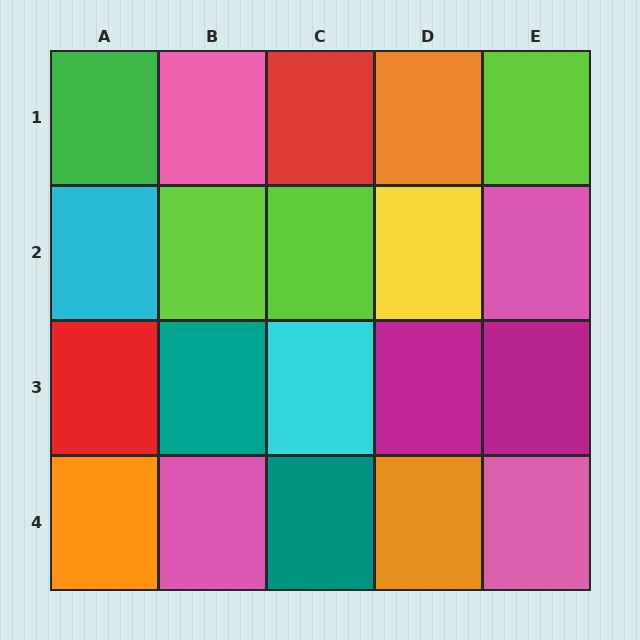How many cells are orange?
3 cells are orange.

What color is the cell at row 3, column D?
Magenta.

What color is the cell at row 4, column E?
Pink.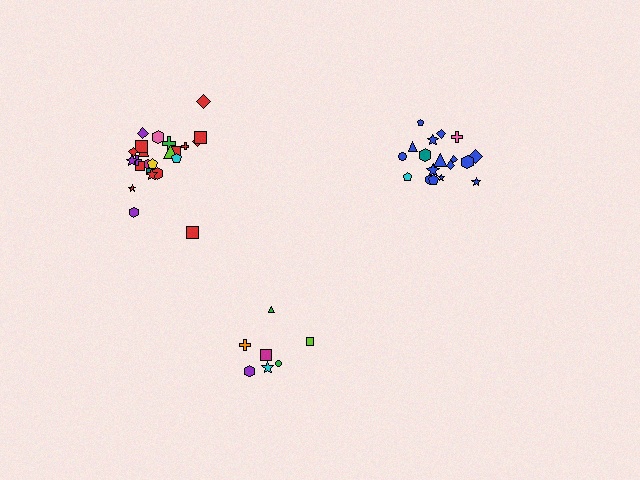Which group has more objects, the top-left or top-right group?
The top-left group.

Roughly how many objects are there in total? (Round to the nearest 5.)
Roughly 50 objects in total.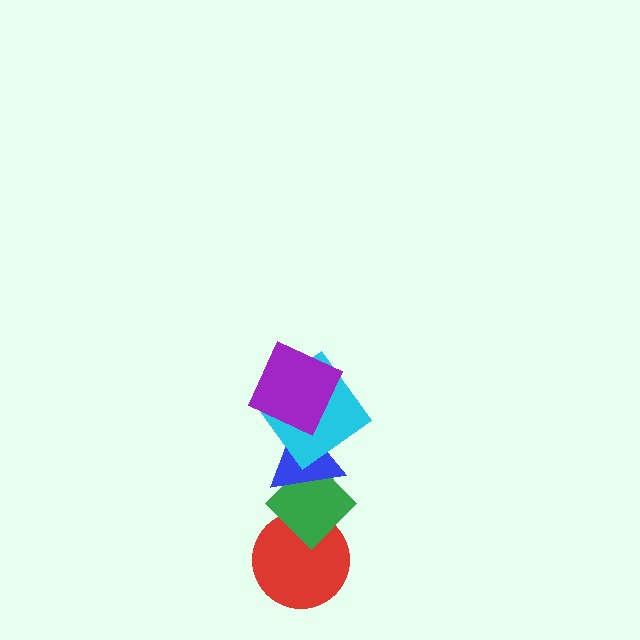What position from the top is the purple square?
The purple square is 1st from the top.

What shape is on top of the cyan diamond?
The purple square is on top of the cyan diamond.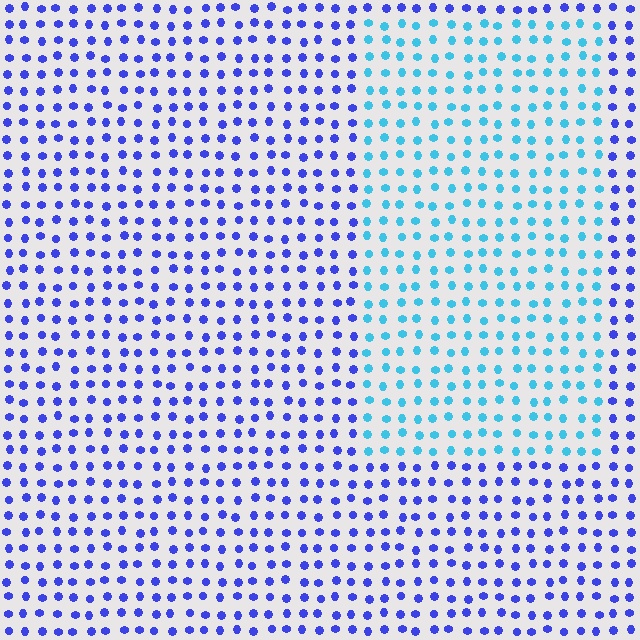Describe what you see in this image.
The image is filled with small blue elements in a uniform arrangement. A rectangle-shaped region is visible where the elements are tinted to a slightly different hue, forming a subtle color boundary.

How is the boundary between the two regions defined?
The boundary is defined purely by a slight shift in hue (about 47 degrees). Spacing, size, and orientation are identical on both sides.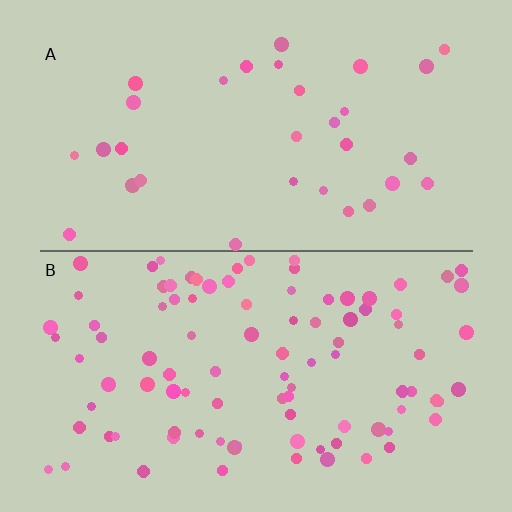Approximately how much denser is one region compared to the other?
Approximately 3.1× — region B over region A.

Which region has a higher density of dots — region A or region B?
B (the bottom).